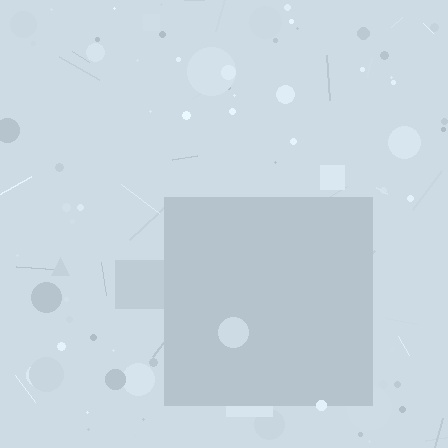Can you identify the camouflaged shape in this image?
The camouflaged shape is a square.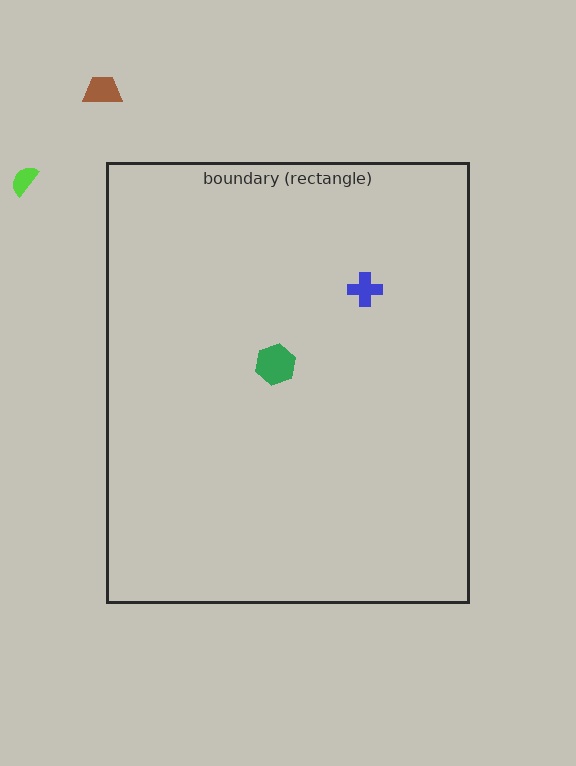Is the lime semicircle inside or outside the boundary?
Outside.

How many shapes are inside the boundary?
2 inside, 2 outside.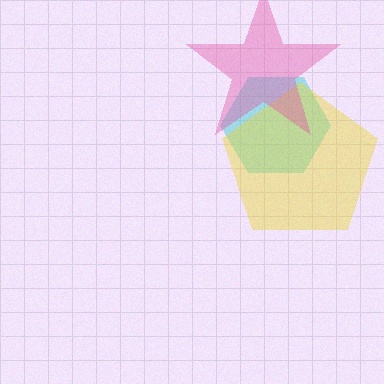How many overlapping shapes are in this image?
There are 3 overlapping shapes in the image.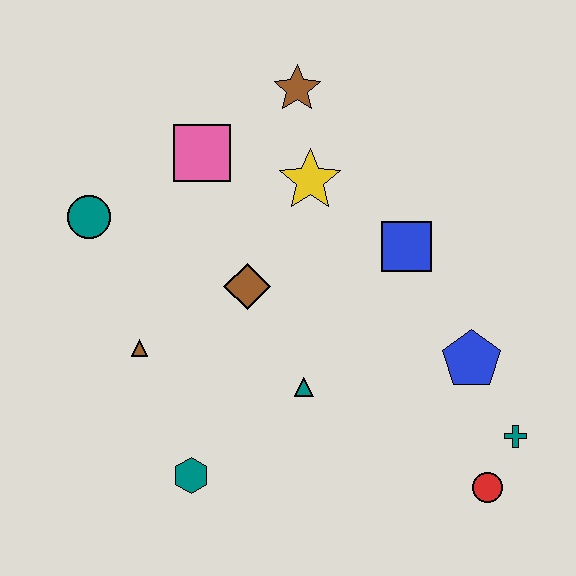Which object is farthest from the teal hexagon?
The brown star is farthest from the teal hexagon.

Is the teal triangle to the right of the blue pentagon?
No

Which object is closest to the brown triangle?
The brown diamond is closest to the brown triangle.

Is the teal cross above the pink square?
No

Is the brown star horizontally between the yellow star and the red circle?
No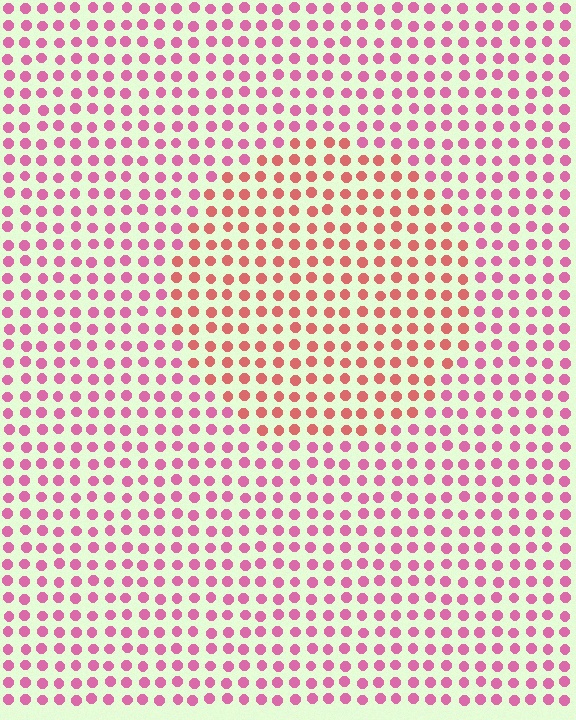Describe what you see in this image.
The image is filled with small pink elements in a uniform arrangement. A circle-shaped region is visible where the elements are tinted to a slightly different hue, forming a subtle color boundary.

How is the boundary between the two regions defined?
The boundary is defined purely by a slight shift in hue (about 32 degrees). Spacing, size, and orientation are identical on both sides.